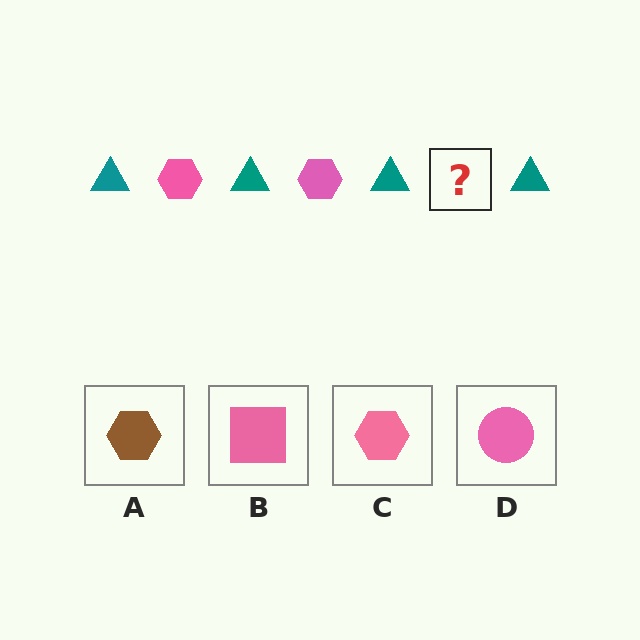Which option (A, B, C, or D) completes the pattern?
C.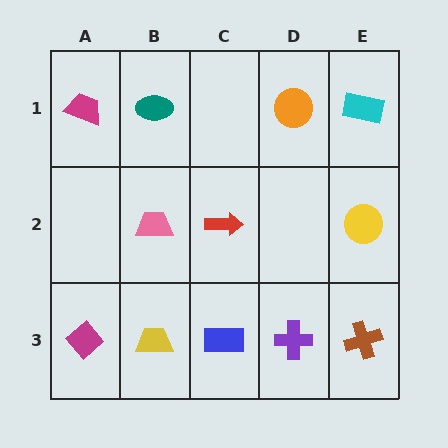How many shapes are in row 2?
3 shapes.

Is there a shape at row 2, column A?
No, that cell is empty.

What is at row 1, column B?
A teal ellipse.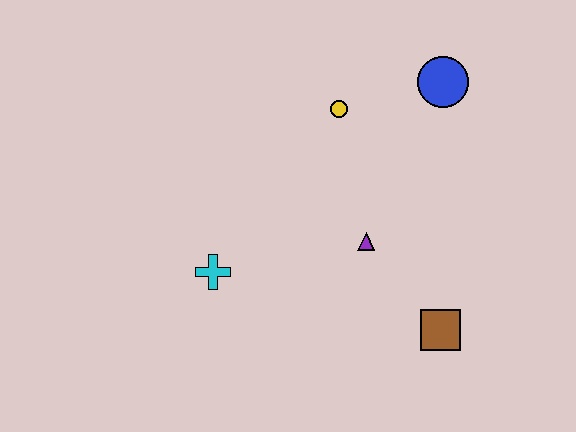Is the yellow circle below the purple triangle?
No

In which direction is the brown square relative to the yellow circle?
The brown square is below the yellow circle.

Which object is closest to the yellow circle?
The blue circle is closest to the yellow circle.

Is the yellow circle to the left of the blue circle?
Yes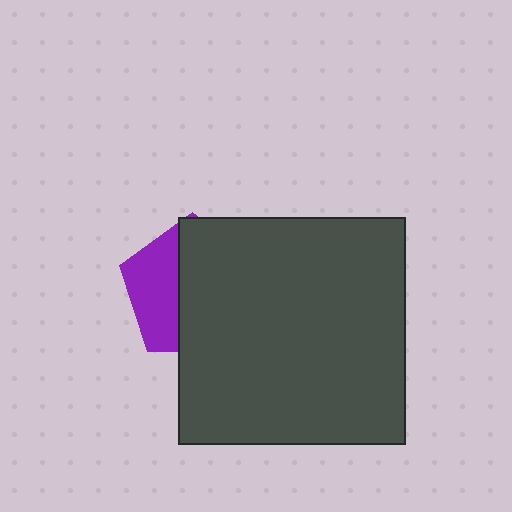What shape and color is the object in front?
The object in front is a dark gray square.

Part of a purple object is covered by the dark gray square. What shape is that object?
It is a pentagon.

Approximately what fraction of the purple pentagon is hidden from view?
Roughly 64% of the purple pentagon is hidden behind the dark gray square.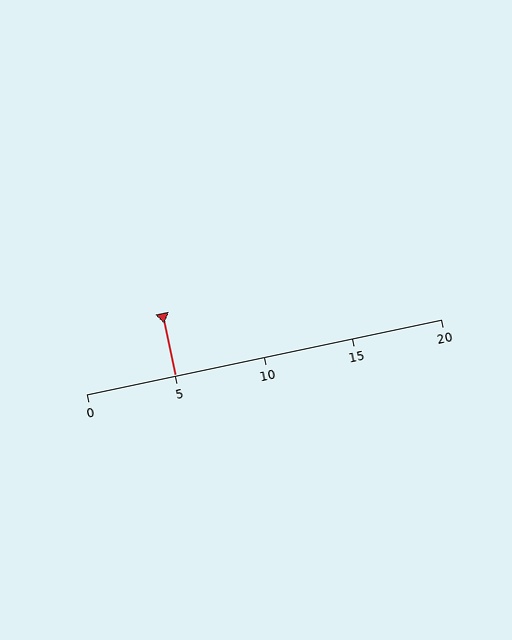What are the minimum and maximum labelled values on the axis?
The axis runs from 0 to 20.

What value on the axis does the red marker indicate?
The marker indicates approximately 5.